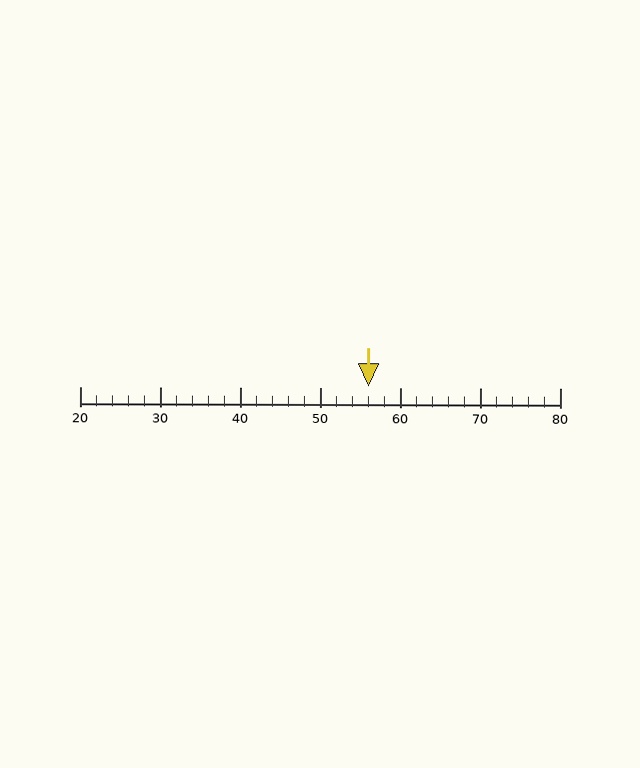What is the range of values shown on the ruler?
The ruler shows values from 20 to 80.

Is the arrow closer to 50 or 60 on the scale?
The arrow is closer to 60.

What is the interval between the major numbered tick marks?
The major tick marks are spaced 10 units apart.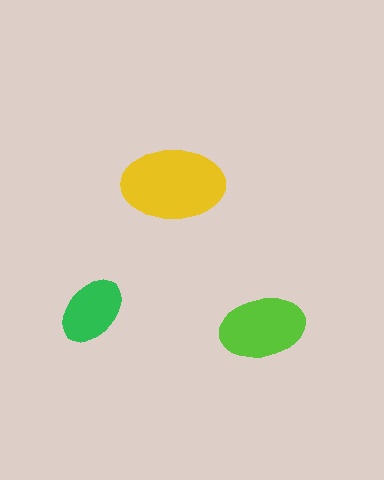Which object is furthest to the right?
The lime ellipse is rightmost.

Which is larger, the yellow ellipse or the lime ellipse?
The yellow one.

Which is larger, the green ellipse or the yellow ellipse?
The yellow one.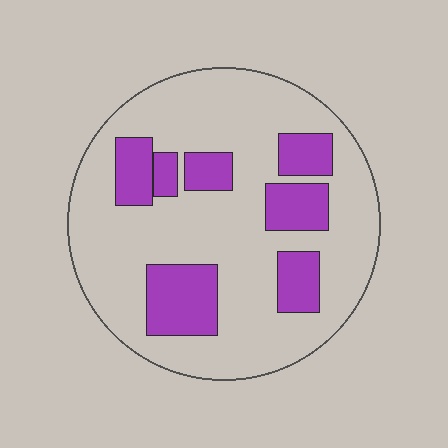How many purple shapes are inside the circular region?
7.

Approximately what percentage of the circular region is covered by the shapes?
Approximately 25%.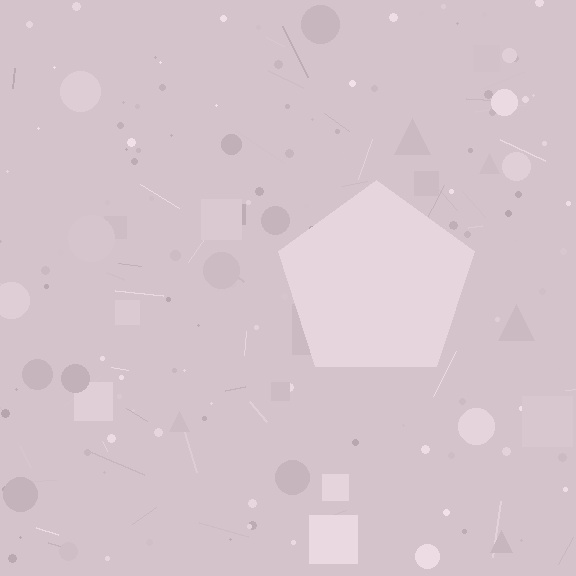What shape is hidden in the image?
A pentagon is hidden in the image.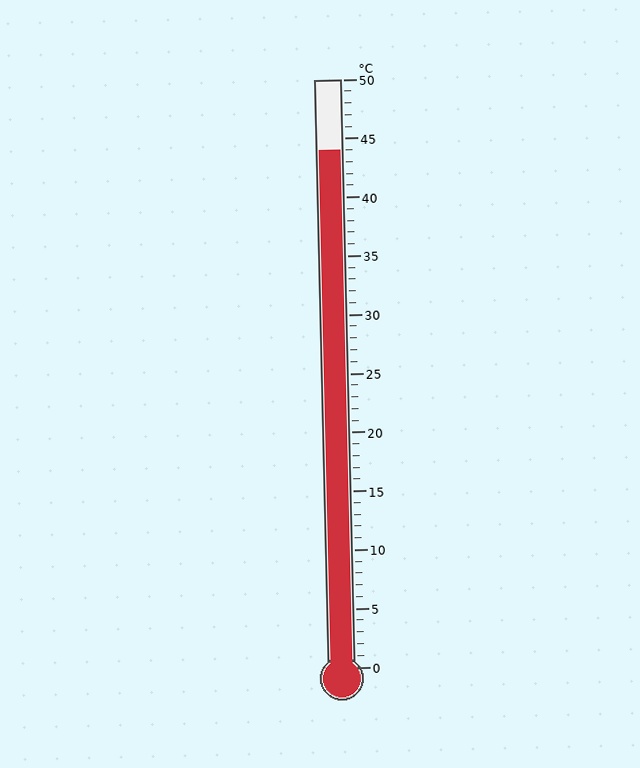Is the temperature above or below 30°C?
The temperature is above 30°C.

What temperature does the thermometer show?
The thermometer shows approximately 44°C.